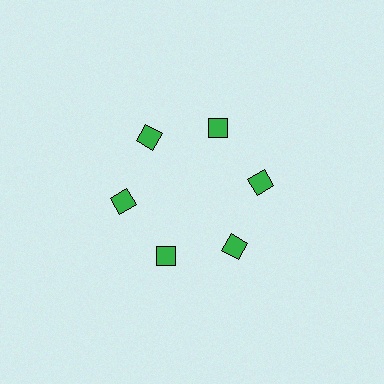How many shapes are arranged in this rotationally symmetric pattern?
There are 6 shapes, arranged in 6 groups of 1.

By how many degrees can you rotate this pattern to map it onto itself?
The pattern maps onto itself every 60 degrees of rotation.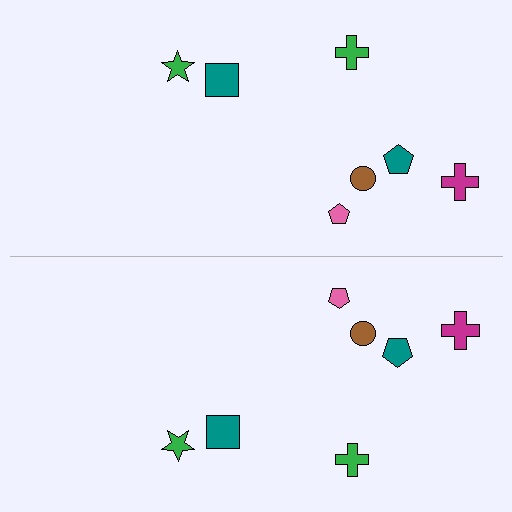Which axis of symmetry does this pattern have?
The pattern has a horizontal axis of symmetry running through the center of the image.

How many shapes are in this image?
There are 14 shapes in this image.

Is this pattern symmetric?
Yes, this pattern has bilateral (reflection) symmetry.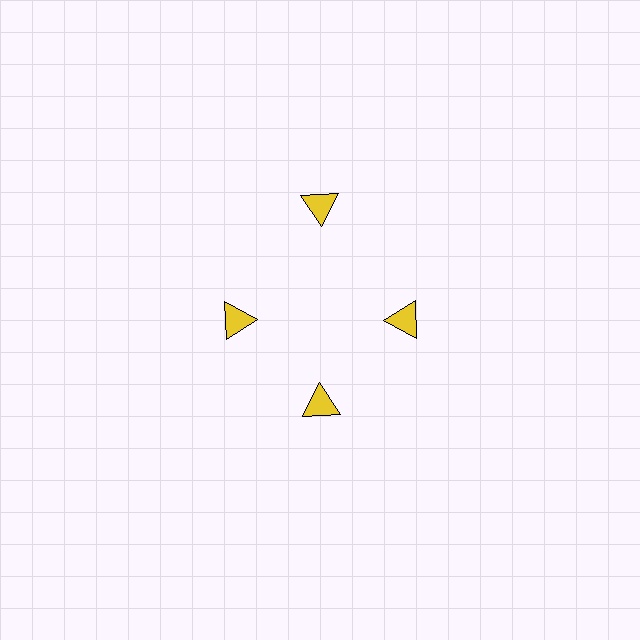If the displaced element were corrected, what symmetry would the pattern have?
It would have 4-fold rotational symmetry — the pattern would map onto itself every 90 degrees.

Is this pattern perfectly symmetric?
No. The 4 yellow triangles are arranged in a ring, but one element near the 12 o'clock position is pushed outward from the center, breaking the 4-fold rotational symmetry.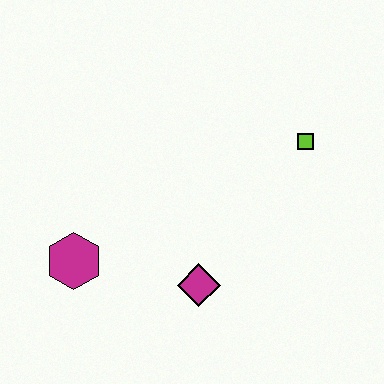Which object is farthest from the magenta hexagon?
The lime square is farthest from the magenta hexagon.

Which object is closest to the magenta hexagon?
The magenta diamond is closest to the magenta hexagon.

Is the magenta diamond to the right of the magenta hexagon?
Yes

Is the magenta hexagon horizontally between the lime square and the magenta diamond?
No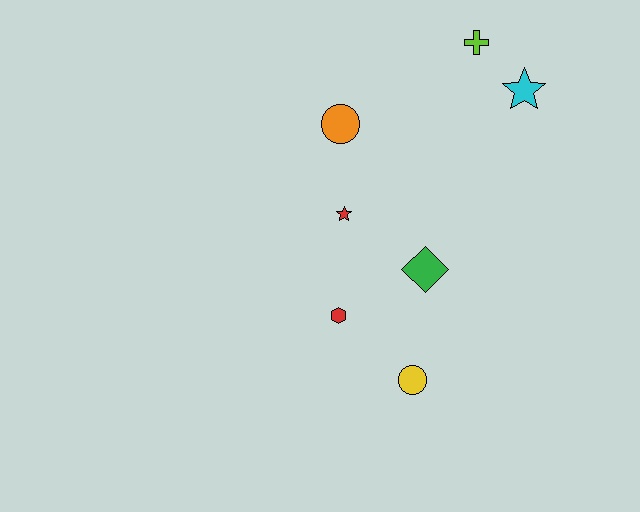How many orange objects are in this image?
There is 1 orange object.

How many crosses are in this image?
There is 1 cross.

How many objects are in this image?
There are 7 objects.